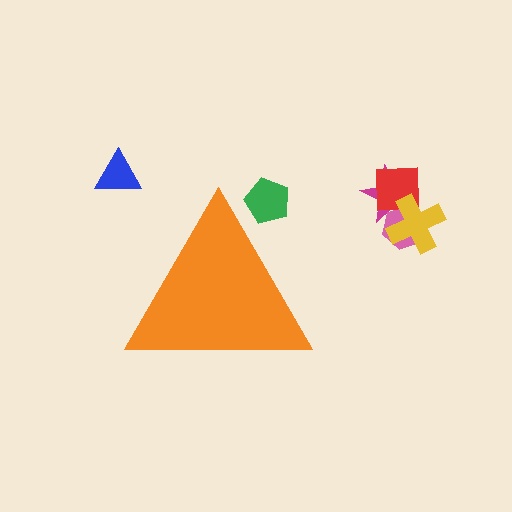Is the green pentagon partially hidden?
Yes, the green pentagon is partially hidden behind the orange triangle.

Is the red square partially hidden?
No, the red square is fully visible.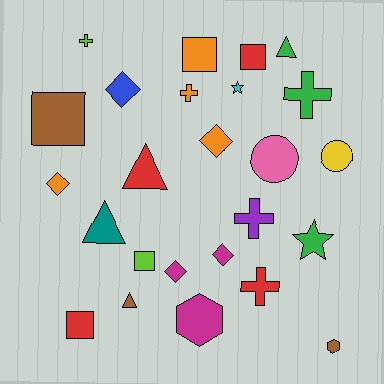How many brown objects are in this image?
There are 3 brown objects.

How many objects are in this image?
There are 25 objects.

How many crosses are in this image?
There are 5 crosses.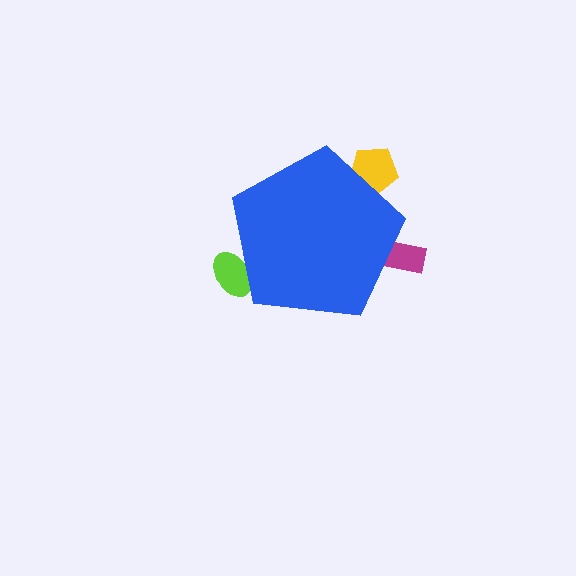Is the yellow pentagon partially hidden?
Yes, the yellow pentagon is partially hidden behind the blue pentagon.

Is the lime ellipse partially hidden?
Yes, the lime ellipse is partially hidden behind the blue pentagon.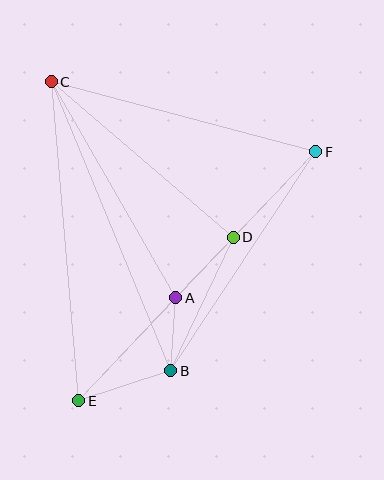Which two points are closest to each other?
Points A and B are closest to each other.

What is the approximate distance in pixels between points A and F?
The distance between A and F is approximately 202 pixels.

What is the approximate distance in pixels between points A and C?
The distance between A and C is approximately 249 pixels.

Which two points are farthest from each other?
Points E and F are farthest from each other.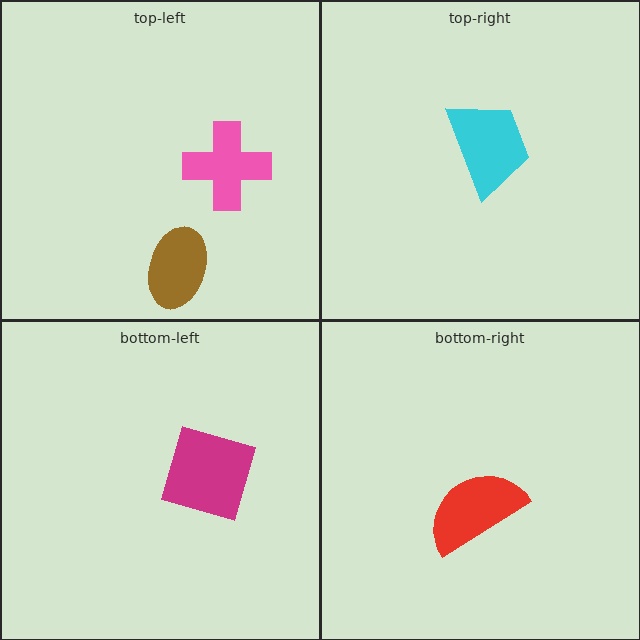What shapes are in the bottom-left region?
The magenta diamond.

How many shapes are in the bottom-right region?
1.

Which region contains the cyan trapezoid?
The top-right region.